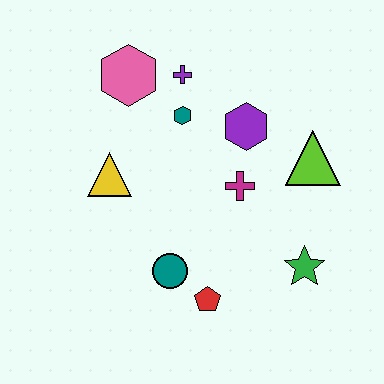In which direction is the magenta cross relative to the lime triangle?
The magenta cross is to the left of the lime triangle.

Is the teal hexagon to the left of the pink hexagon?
No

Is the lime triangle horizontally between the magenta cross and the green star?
No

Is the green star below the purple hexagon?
Yes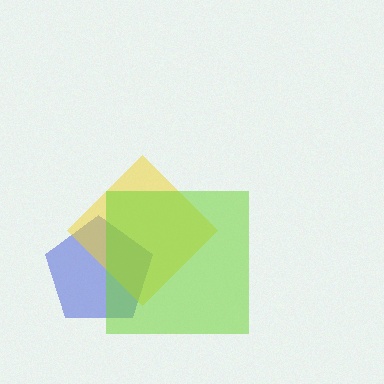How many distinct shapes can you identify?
There are 3 distinct shapes: a blue pentagon, a yellow diamond, a lime square.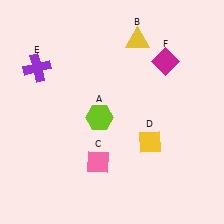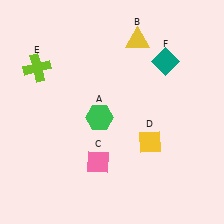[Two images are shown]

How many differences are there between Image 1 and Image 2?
There are 3 differences between the two images.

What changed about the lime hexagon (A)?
In Image 1, A is lime. In Image 2, it changed to green.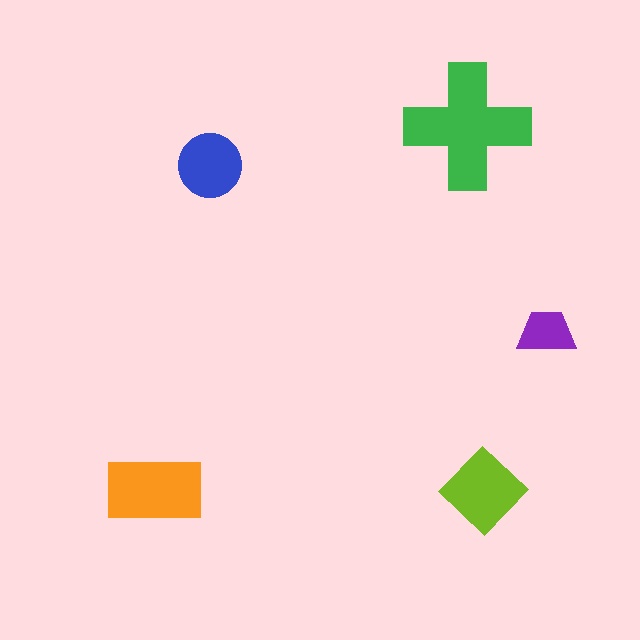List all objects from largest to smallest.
The green cross, the orange rectangle, the lime diamond, the blue circle, the purple trapezoid.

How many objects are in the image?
There are 5 objects in the image.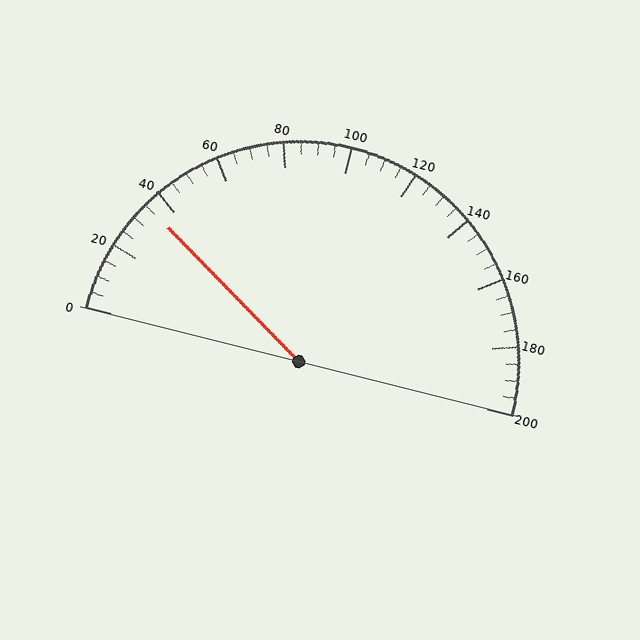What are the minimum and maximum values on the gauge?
The gauge ranges from 0 to 200.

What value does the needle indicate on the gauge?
The needle indicates approximately 35.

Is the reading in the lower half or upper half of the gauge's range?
The reading is in the lower half of the range (0 to 200).